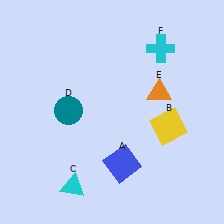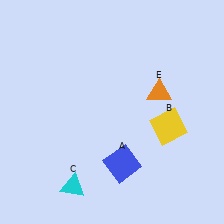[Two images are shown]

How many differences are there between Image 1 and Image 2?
There are 2 differences between the two images.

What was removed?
The cyan cross (F), the teal circle (D) were removed in Image 2.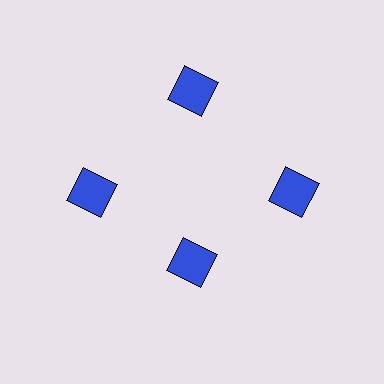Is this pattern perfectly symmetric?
No. The 4 blue squares are arranged in a ring, but one element near the 6 o'clock position is pulled inward toward the center, breaking the 4-fold rotational symmetry.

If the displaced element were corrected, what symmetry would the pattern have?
It would have 4-fold rotational symmetry — the pattern would map onto itself every 90 degrees.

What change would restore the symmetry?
The symmetry would be restored by moving it outward, back onto the ring so that all 4 squares sit at equal angles and equal distance from the center.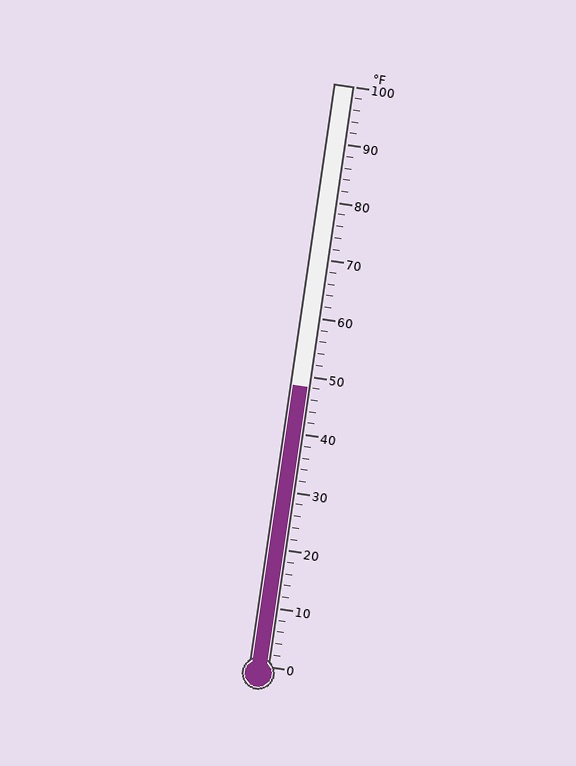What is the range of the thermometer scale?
The thermometer scale ranges from 0°F to 100°F.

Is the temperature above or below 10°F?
The temperature is above 10°F.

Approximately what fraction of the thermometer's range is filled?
The thermometer is filled to approximately 50% of its range.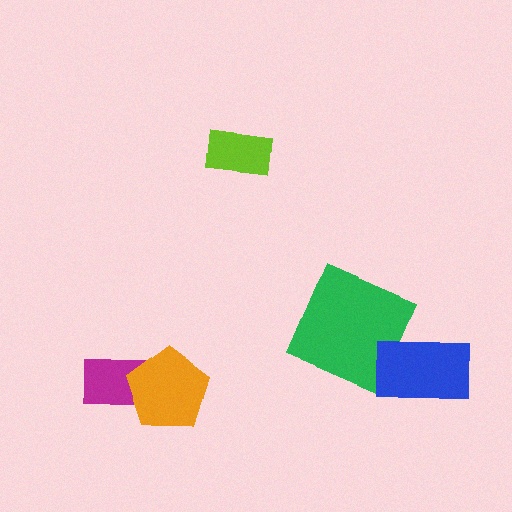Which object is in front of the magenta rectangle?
The orange pentagon is in front of the magenta rectangle.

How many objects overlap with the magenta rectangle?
1 object overlaps with the magenta rectangle.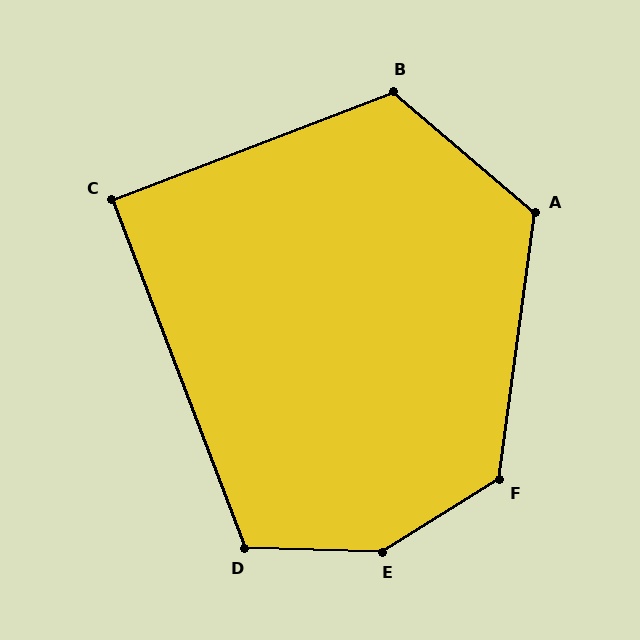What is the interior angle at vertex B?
Approximately 118 degrees (obtuse).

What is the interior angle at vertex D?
Approximately 112 degrees (obtuse).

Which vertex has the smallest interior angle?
C, at approximately 90 degrees.